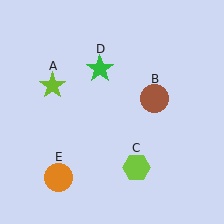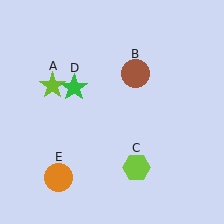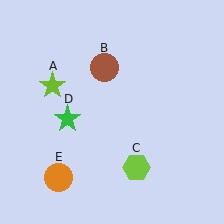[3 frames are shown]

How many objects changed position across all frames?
2 objects changed position: brown circle (object B), green star (object D).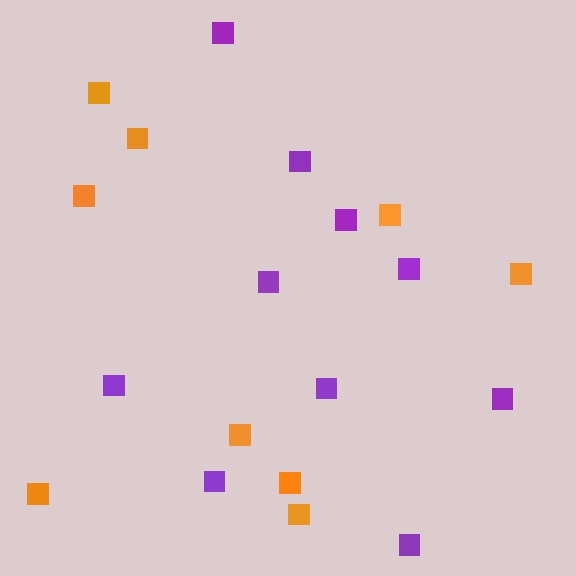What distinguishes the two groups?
There are 2 groups: one group of purple squares (10) and one group of orange squares (9).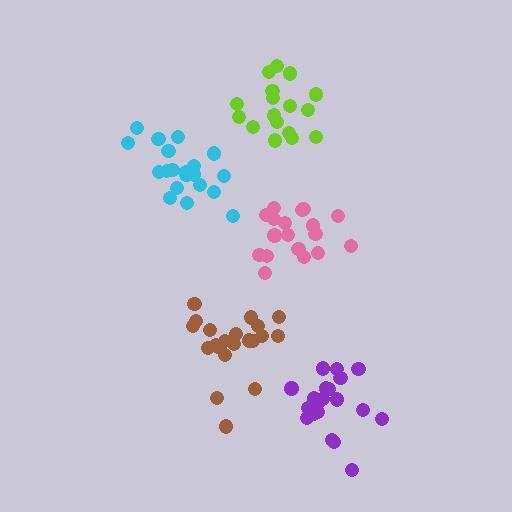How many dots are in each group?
Group 1: 21 dots, Group 2: 20 dots, Group 3: 20 dots, Group 4: 17 dots, Group 5: 18 dots (96 total).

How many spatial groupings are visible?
There are 5 spatial groupings.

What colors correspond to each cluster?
The clusters are colored: brown, cyan, purple, lime, pink.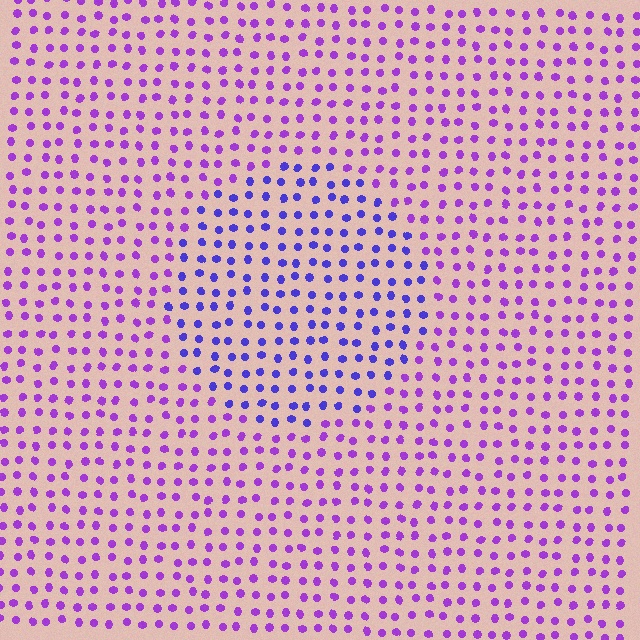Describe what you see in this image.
The image is filled with small purple elements in a uniform arrangement. A circle-shaped region is visible where the elements are tinted to a slightly different hue, forming a subtle color boundary.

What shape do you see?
I see a circle.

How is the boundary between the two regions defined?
The boundary is defined purely by a slight shift in hue (about 34 degrees). Spacing, size, and orientation are identical on both sides.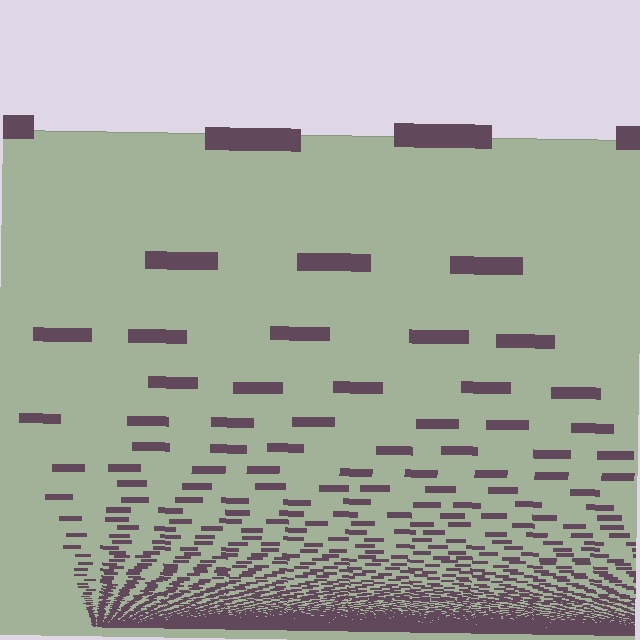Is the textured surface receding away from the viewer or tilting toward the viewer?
The surface appears to tilt toward the viewer. Texture elements get larger and sparser toward the top.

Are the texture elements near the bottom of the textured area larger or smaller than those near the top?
Smaller. The gradient is inverted — elements near the bottom are smaller and denser.